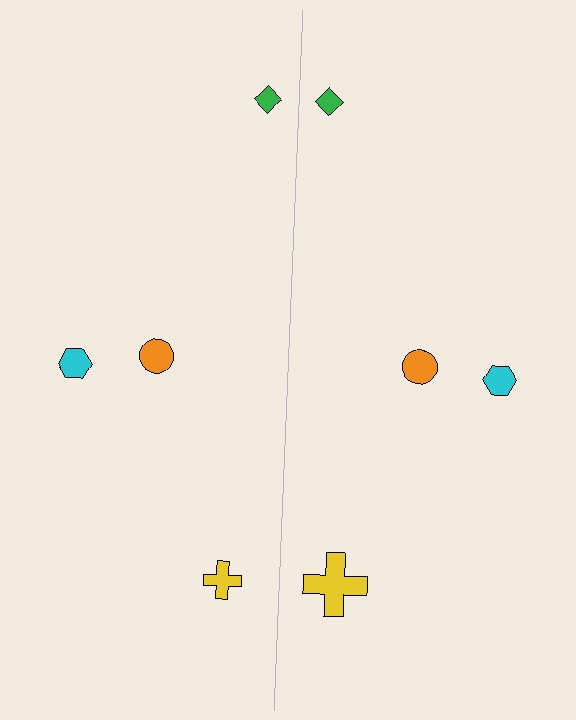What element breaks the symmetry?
The yellow cross on the right side has a different size than its mirror counterpart.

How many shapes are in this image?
There are 8 shapes in this image.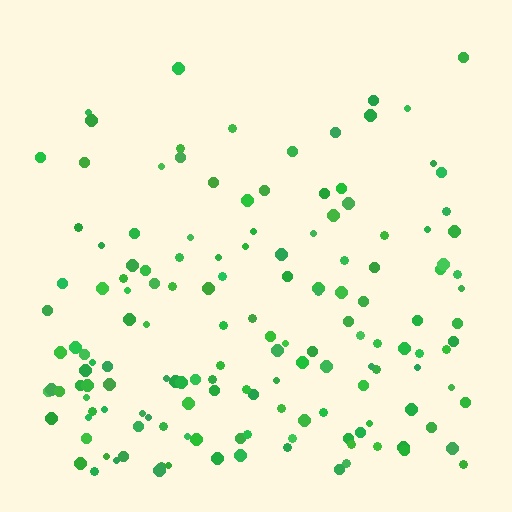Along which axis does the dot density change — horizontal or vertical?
Vertical.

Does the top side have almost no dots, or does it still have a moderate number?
Still a moderate number, just noticeably fewer than the bottom.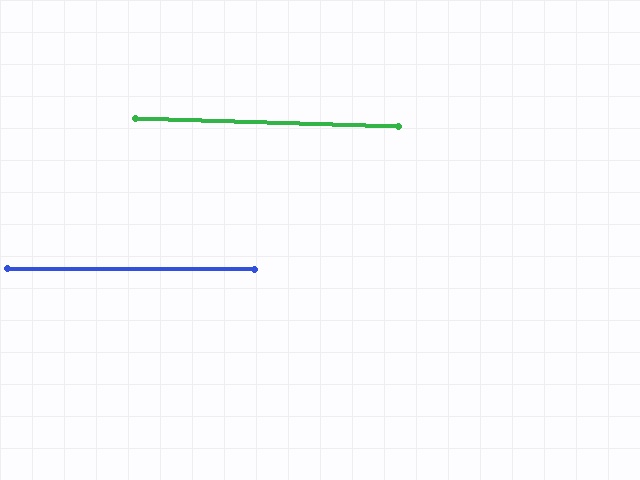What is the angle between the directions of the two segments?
Approximately 1 degree.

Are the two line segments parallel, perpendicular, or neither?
Parallel — their directions differ by only 1.4°.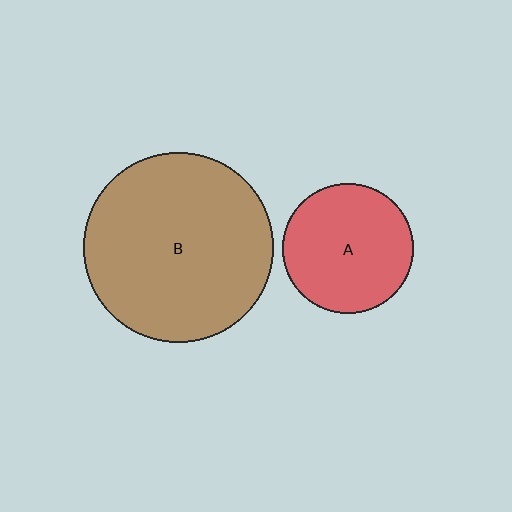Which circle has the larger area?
Circle B (brown).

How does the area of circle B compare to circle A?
Approximately 2.1 times.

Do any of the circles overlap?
No, none of the circles overlap.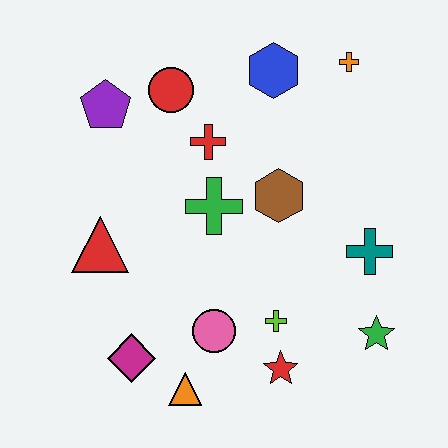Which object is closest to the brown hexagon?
The green cross is closest to the brown hexagon.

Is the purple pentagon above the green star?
Yes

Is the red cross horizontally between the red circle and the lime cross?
Yes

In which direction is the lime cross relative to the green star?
The lime cross is to the left of the green star.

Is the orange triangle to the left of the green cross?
Yes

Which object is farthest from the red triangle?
The orange cross is farthest from the red triangle.